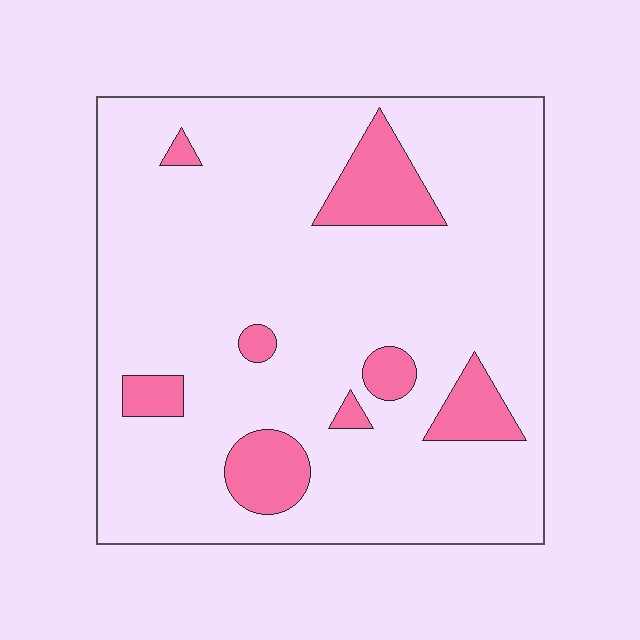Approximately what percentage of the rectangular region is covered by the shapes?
Approximately 15%.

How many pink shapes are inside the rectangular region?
8.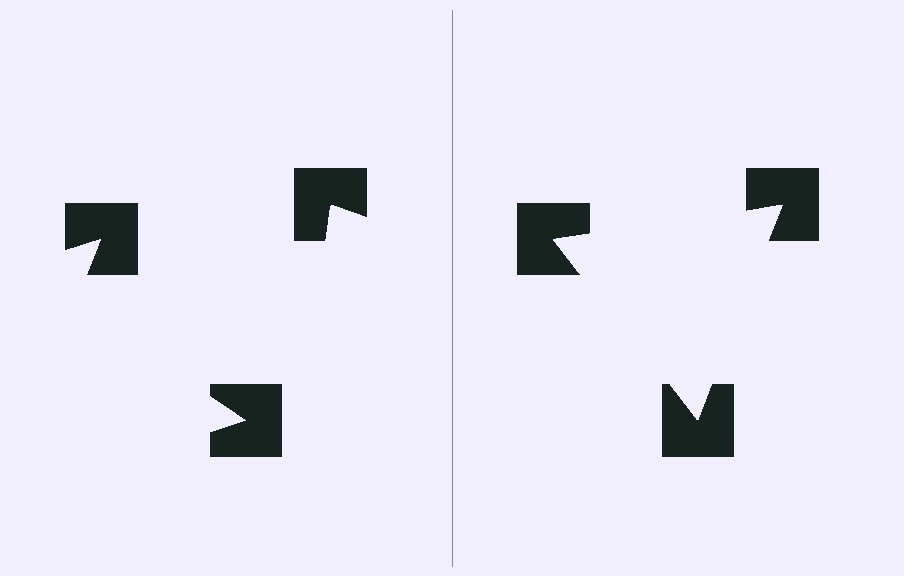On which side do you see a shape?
An illusory triangle appears on the right side. On the left side the wedge cuts are rotated, so no coherent shape forms.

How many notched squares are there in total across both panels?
6 — 3 on each side.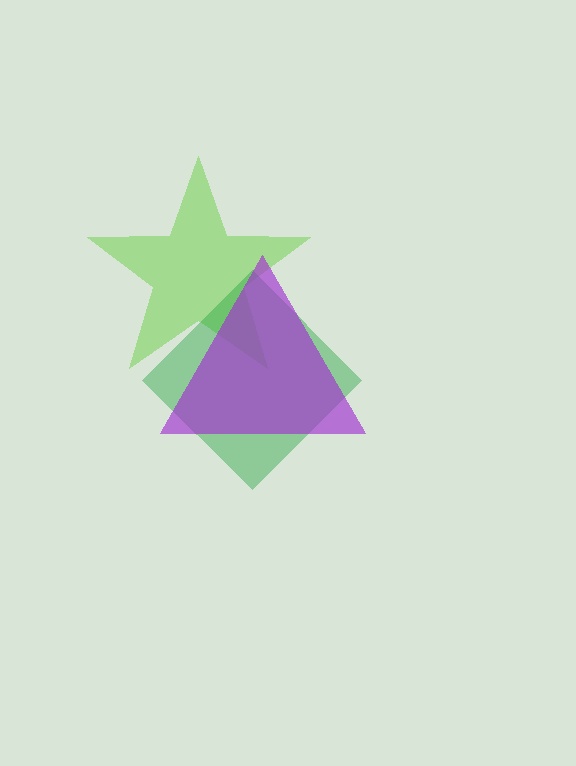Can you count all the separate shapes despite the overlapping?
Yes, there are 3 separate shapes.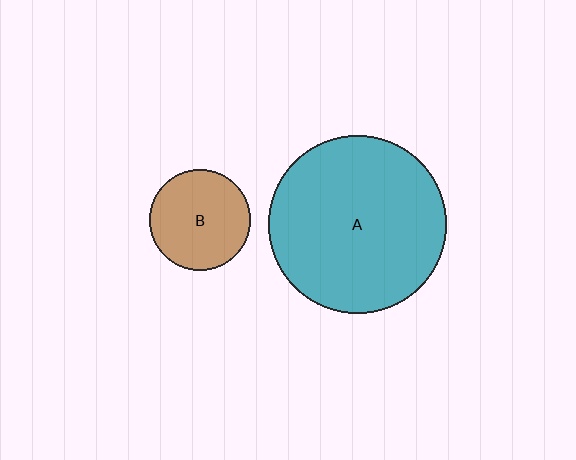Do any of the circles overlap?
No, none of the circles overlap.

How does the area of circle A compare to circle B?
Approximately 3.1 times.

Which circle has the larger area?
Circle A (teal).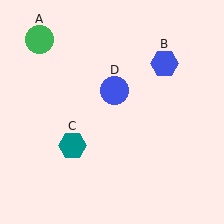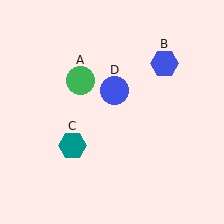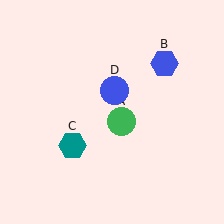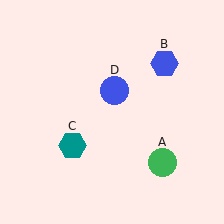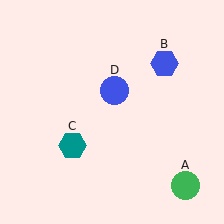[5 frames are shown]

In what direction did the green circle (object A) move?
The green circle (object A) moved down and to the right.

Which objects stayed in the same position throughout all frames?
Blue hexagon (object B) and teal hexagon (object C) and blue circle (object D) remained stationary.